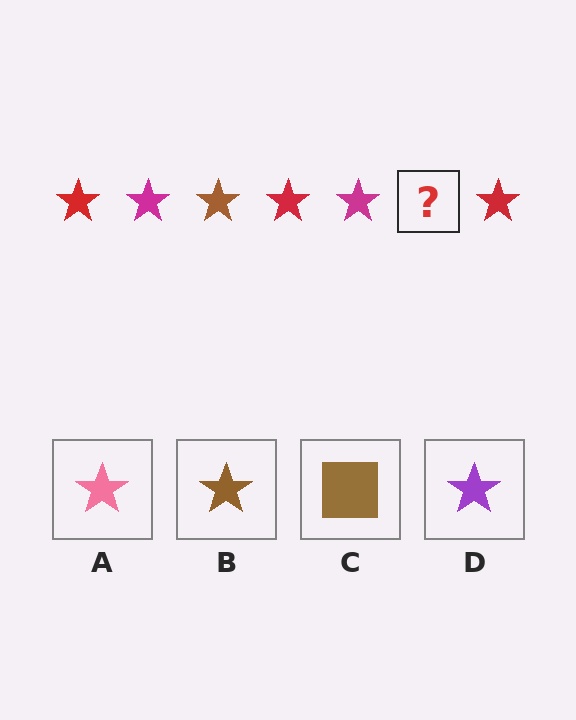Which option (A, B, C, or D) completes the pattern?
B.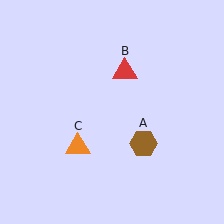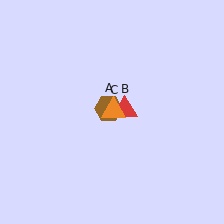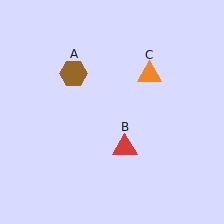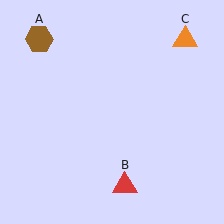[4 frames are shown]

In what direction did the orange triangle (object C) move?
The orange triangle (object C) moved up and to the right.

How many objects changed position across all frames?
3 objects changed position: brown hexagon (object A), red triangle (object B), orange triangle (object C).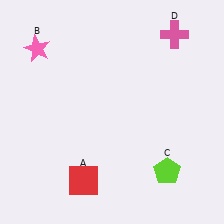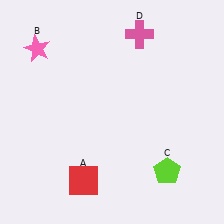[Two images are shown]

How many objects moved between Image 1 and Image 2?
1 object moved between the two images.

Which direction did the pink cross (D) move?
The pink cross (D) moved left.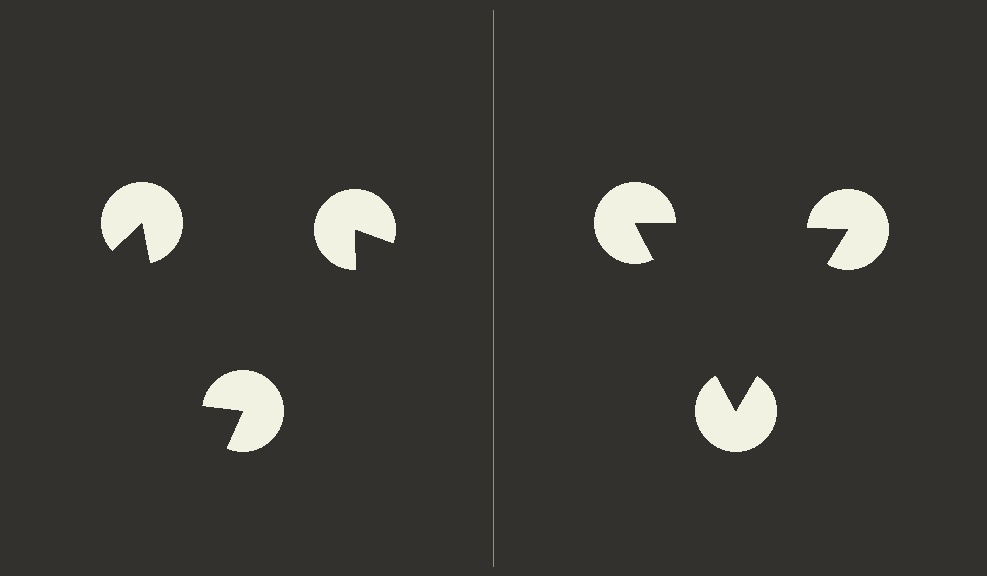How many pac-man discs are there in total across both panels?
6 — 3 on each side.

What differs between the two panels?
The pac-man discs are positioned identically on both sides; only the wedge orientations differ. On the right they align to a triangle; on the left they are misaligned.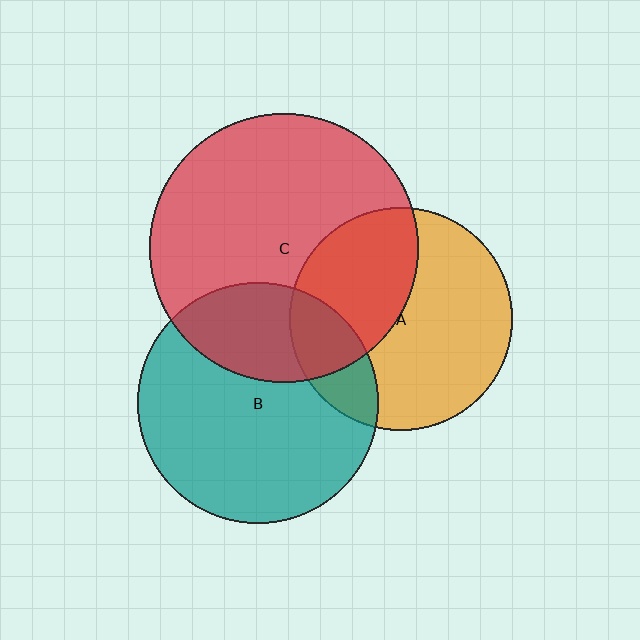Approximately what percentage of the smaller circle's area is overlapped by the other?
Approximately 30%.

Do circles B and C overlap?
Yes.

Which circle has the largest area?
Circle C (red).